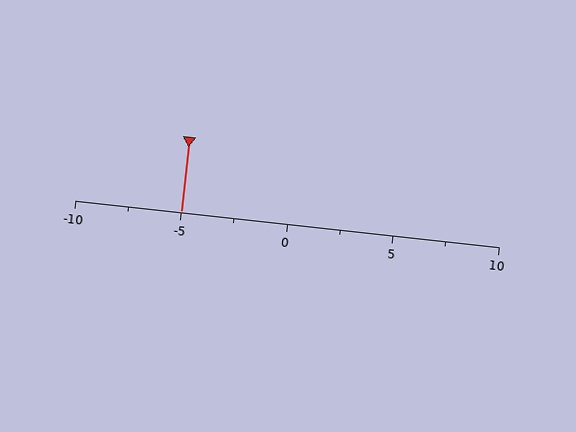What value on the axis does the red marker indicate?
The marker indicates approximately -5.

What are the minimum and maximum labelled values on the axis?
The axis runs from -10 to 10.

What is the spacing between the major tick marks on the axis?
The major ticks are spaced 5 apart.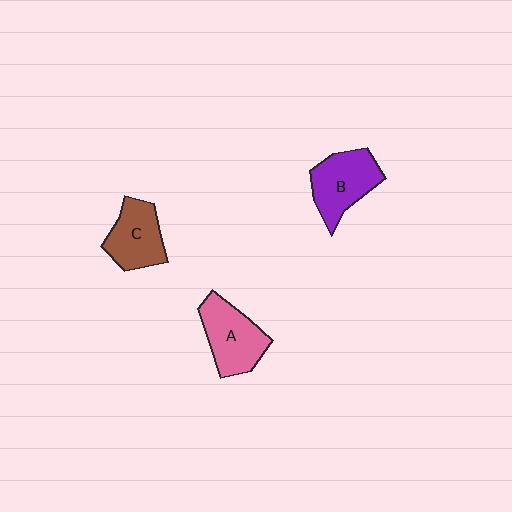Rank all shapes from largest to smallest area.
From largest to smallest: A (pink), B (purple), C (brown).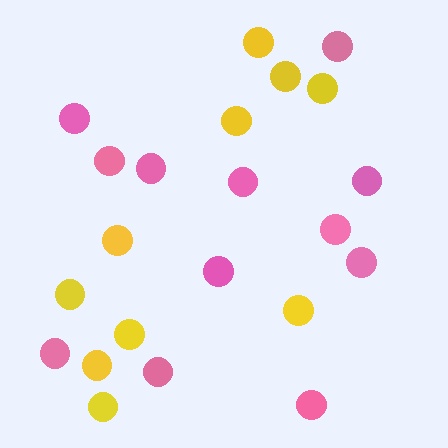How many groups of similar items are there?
There are 2 groups: one group of pink circles (12) and one group of yellow circles (10).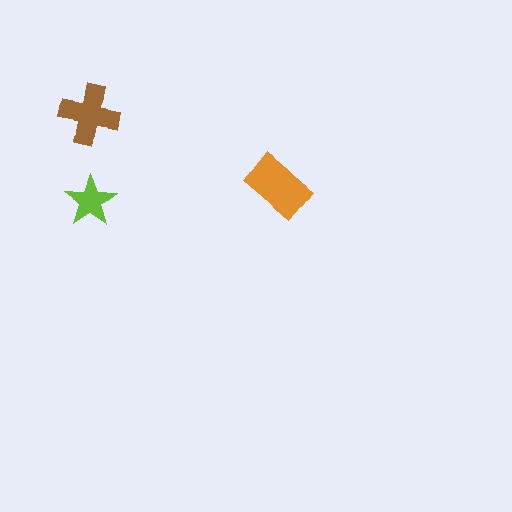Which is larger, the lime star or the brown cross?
The brown cross.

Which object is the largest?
The orange rectangle.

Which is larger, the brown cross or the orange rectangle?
The orange rectangle.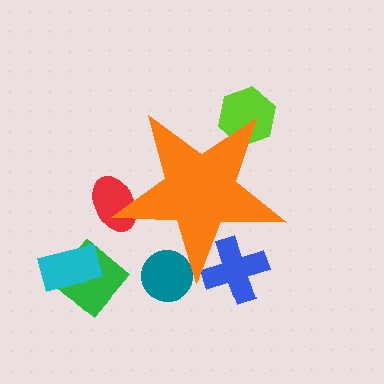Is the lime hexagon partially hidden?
Yes, the lime hexagon is partially hidden behind the orange star.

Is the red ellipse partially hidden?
Yes, the red ellipse is partially hidden behind the orange star.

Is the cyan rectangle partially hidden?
No, the cyan rectangle is fully visible.